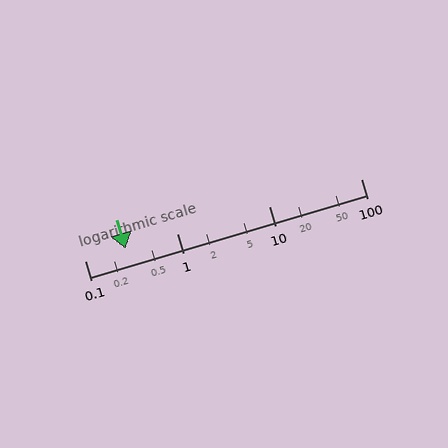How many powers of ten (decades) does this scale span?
The scale spans 3 decades, from 0.1 to 100.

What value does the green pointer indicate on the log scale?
The pointer indicates approximately 0.28.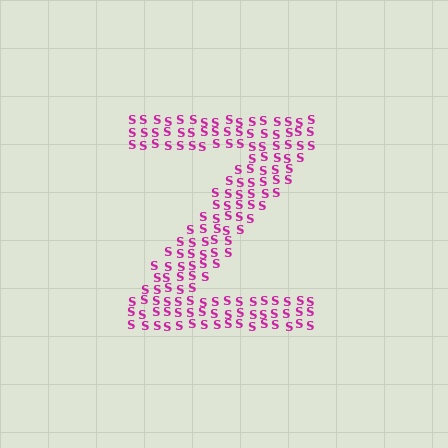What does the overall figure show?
The overall figure shows the letter Z.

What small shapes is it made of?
It is made of small letter S's.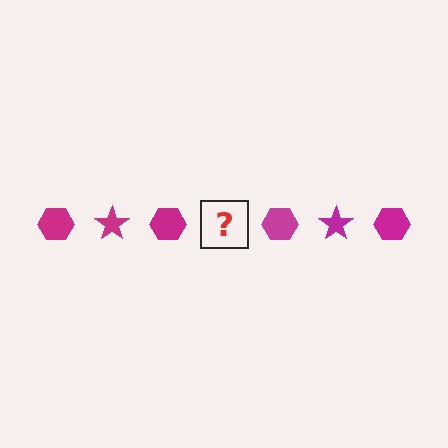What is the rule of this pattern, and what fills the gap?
The rule is that the pattern cycles through hexagon, star shapes in magenta. The gap should be filled with a magenta star.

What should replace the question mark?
The question mark should be replaced with a magenta star.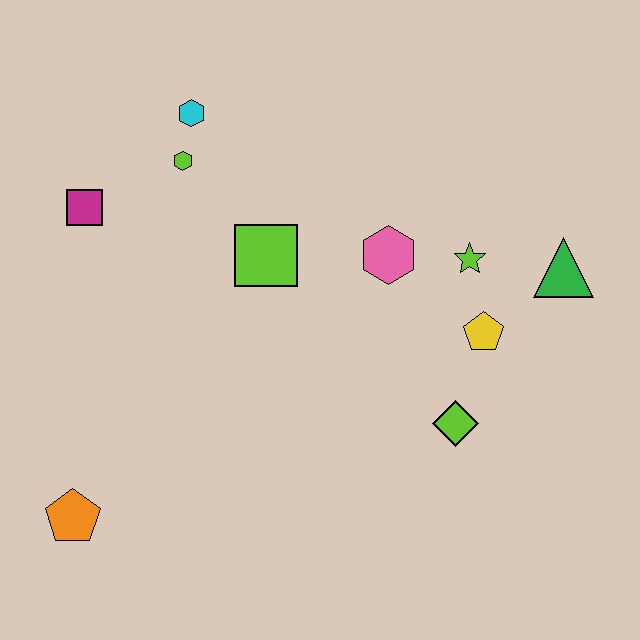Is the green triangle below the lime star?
Yes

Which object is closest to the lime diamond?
The yellow pentagon is closest to the lime diamond.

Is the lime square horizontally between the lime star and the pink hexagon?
No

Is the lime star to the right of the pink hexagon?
Yes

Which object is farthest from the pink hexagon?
The orange pentagon is farthest from the pink hexagon.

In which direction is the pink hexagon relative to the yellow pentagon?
The pink hexagon is to the left of the yellow pentagon.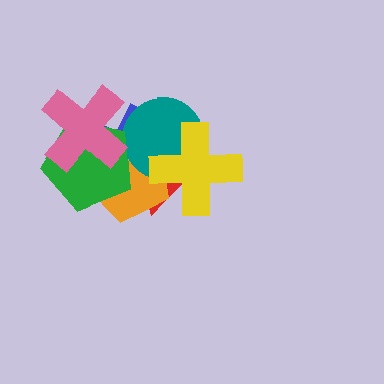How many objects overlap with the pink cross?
3 objects overlap with the pink cross.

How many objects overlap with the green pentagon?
5 objects overlap with the green pentagon.